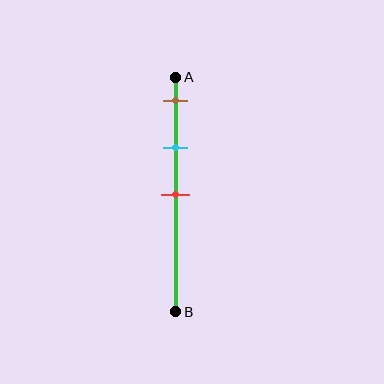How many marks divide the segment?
There are 3 marks dividing the segment.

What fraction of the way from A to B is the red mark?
The red mark is approximately 50% (0.5) of the way from A to B.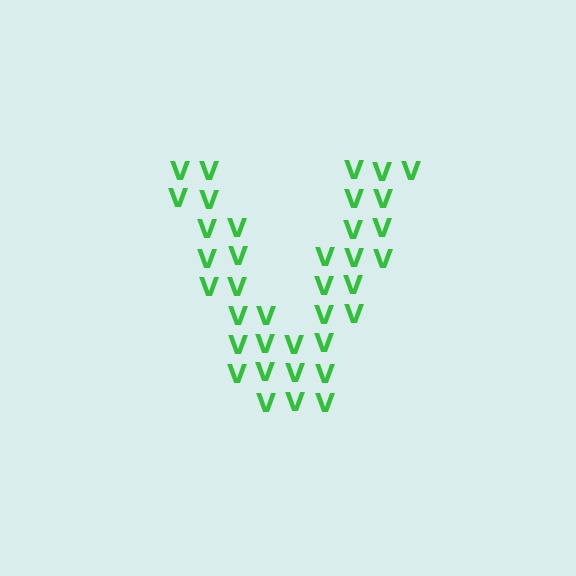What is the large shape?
The large shape is the letter V.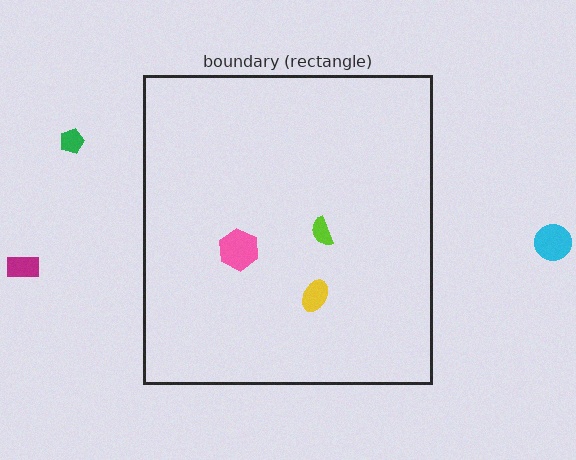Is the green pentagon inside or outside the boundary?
Outside.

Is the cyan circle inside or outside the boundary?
Outside.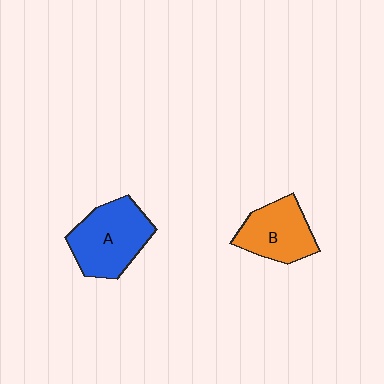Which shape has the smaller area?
Shape B (orange).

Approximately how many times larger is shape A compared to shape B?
Approximately 1.3 times.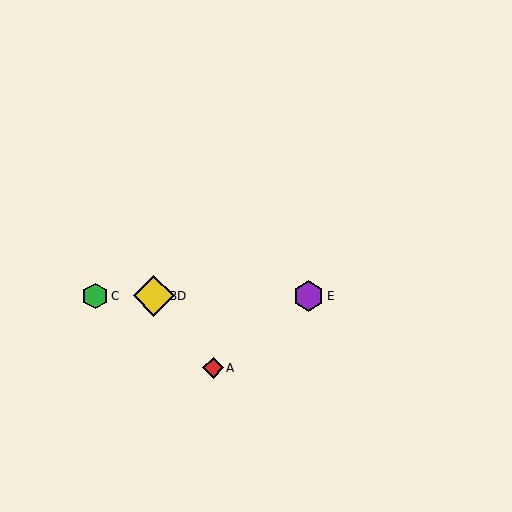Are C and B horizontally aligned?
Yes, both are at y≈296.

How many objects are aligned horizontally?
4 objects (B, C, D, E) are aligned horizontally.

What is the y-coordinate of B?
Object B is at y≈296.